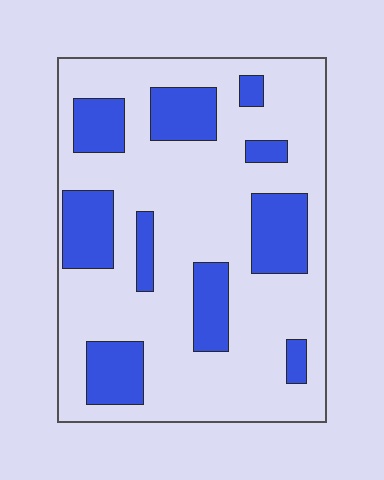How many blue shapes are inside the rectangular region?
10.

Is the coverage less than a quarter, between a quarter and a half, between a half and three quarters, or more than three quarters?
Between a quarter and a half.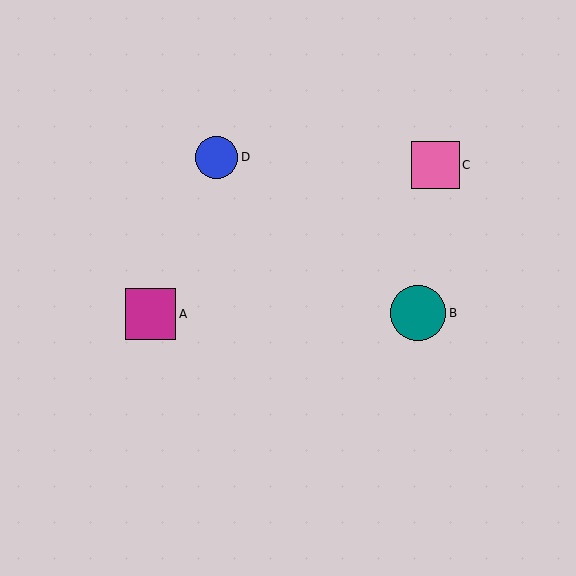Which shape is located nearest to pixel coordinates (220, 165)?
The blue circle (labeled D) at (217, 157) is nearest to that location.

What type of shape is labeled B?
Shape B is a teal circle.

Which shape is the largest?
The teal circle (labeled B) is the largest.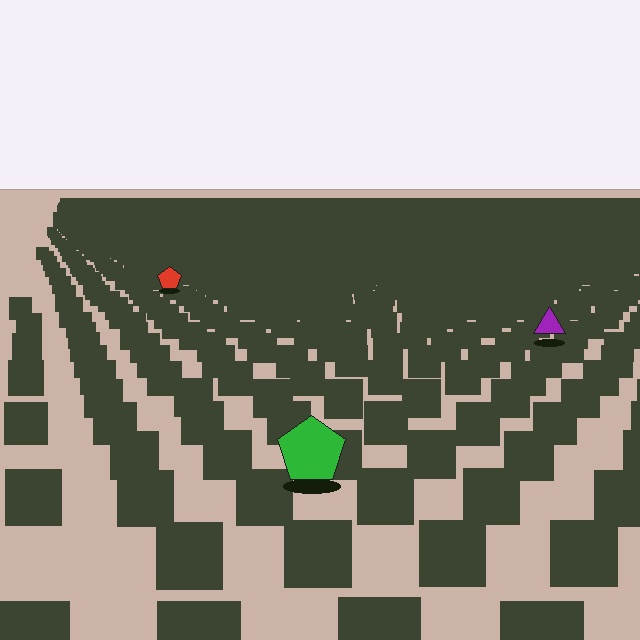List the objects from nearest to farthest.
From nearest to farthest: the green pentagon, the purple triangle, the red pentagon.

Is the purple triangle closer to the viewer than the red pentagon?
Yes. The purple triangle is closer — you can tell from the texture gradient: the ground texture is coarser near it.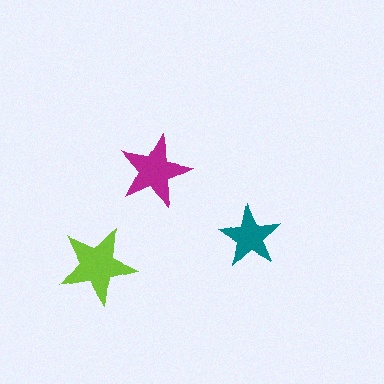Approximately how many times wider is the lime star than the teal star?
About 1.5 times wider.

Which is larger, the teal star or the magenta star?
The magenta one.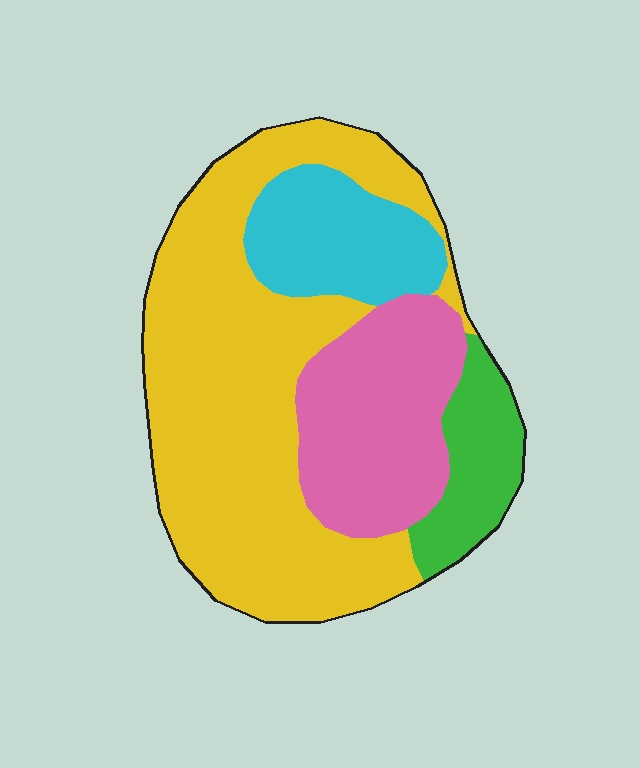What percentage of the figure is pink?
Pink covers about 20% of the figure.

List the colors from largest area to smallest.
From largest to smallest: yellow, pink, cyan, green.